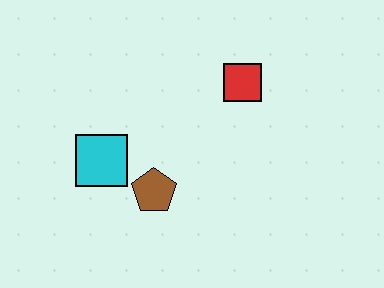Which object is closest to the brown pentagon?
The cyan square is closest to the brown pentagon.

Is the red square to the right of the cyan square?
Yes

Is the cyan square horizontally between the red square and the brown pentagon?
No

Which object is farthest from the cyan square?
The red square is farthest from the cyan square.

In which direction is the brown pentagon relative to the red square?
The brown pentagon is below the red square.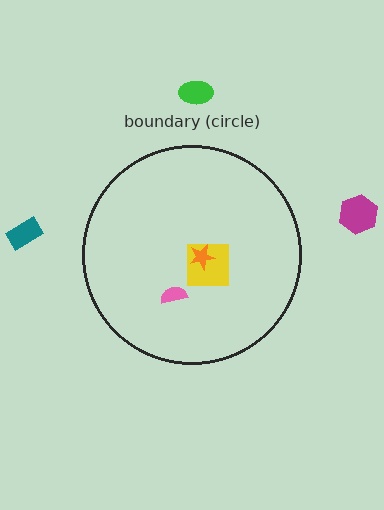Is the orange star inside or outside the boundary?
Inside.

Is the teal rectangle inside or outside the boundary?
Outside.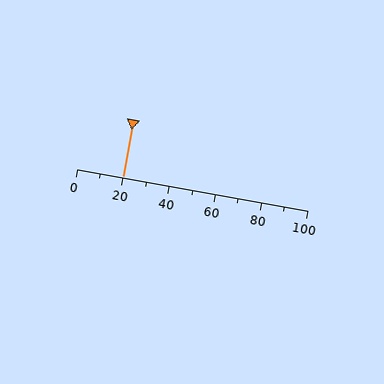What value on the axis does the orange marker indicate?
The marker indicates approximately 20.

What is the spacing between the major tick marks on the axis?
The major ticks are spaced 20 apart.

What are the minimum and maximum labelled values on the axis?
The axis runs from 0 to 100.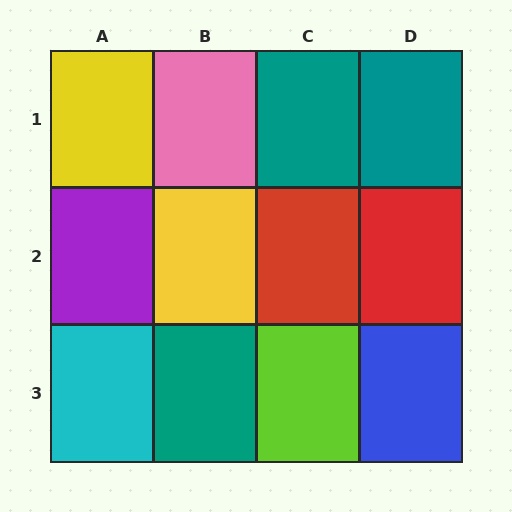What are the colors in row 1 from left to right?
Yellow, pink, teal, teal.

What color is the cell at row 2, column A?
Purple.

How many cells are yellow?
2 cells are yellow.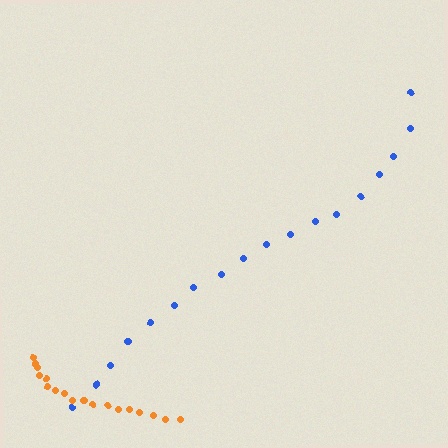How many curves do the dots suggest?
There are 2 distinct paths.